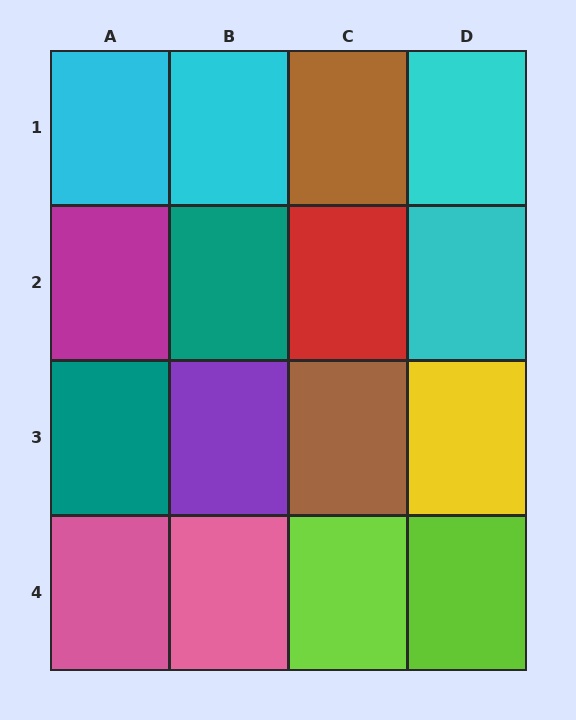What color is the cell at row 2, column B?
Teal.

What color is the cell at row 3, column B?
Purple.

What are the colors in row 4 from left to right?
Pink, pink, lime, lime.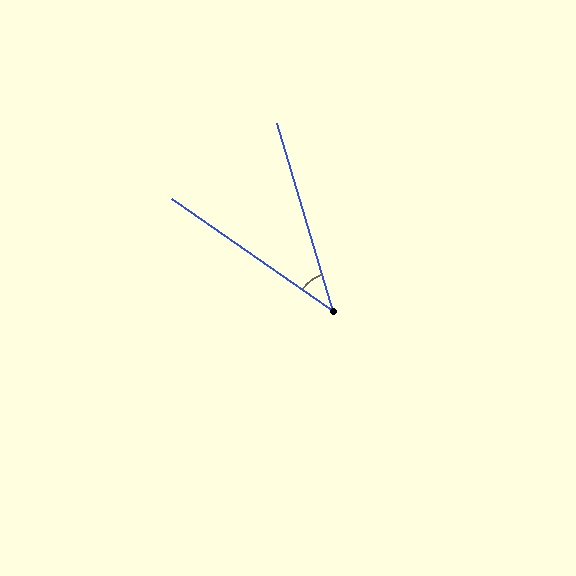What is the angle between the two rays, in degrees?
Approximately 39 degrees.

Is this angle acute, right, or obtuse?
It is acute.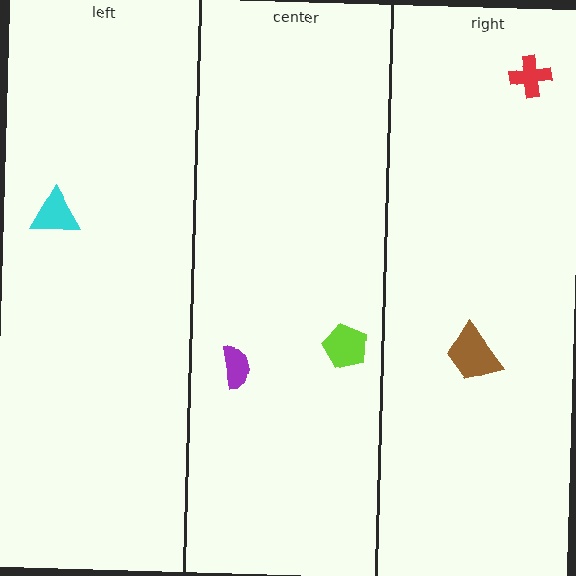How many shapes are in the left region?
1.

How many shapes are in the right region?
2.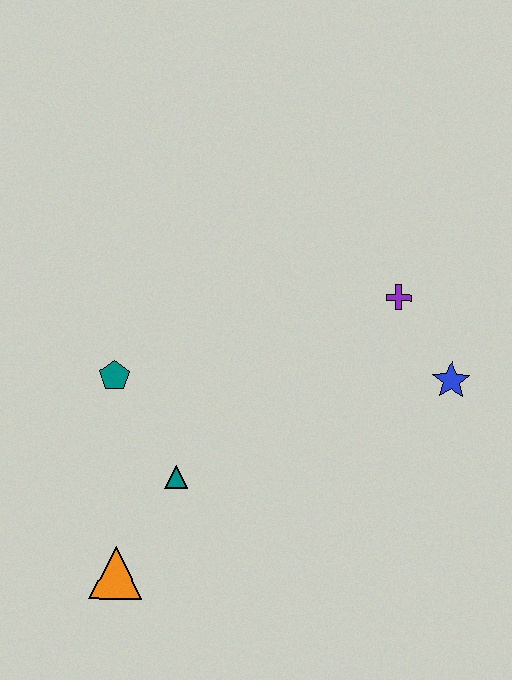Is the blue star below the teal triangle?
No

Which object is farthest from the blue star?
The orange triangle is farthest from the blue star.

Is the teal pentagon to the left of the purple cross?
Yes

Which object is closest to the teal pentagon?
The teal triangle is closest to the teal pentagon.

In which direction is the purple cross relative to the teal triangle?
The purple cross is to the right of the teal triangle.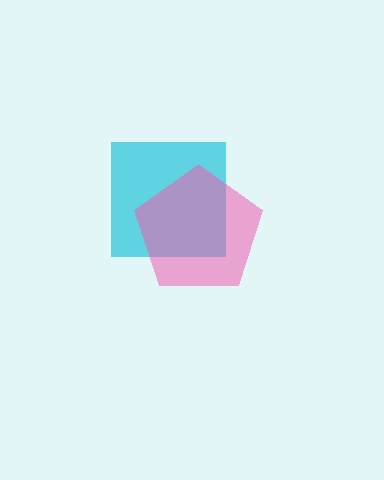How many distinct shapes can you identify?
There are 2 distinct shapes: a cyan square, a pink pentagon.